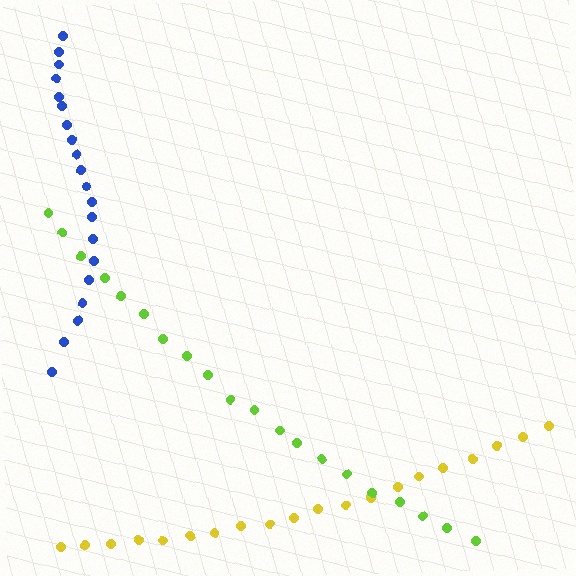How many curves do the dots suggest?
There are 3 distinct paths.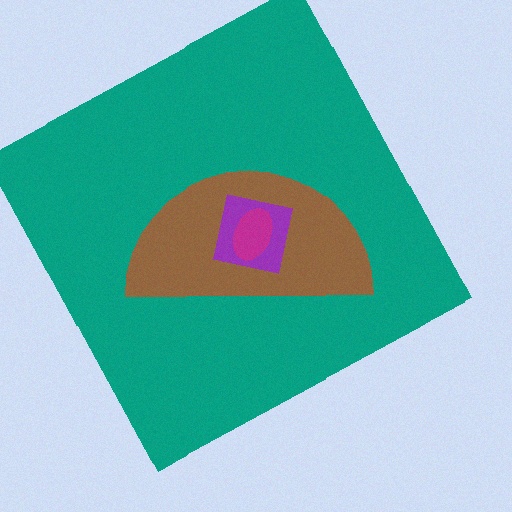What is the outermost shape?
The teal square.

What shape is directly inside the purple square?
The magenta ellipse.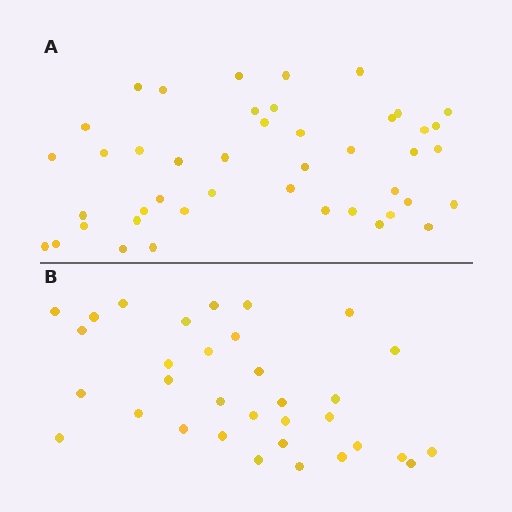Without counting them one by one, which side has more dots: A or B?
Region A (the top region) has more dots.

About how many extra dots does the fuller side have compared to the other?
Region A has roughly 12 or so more dots than region B.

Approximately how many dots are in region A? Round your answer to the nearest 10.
About 40 dots. (The exact count is 44, which rounds to 40.)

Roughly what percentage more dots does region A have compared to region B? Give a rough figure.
About 35% more.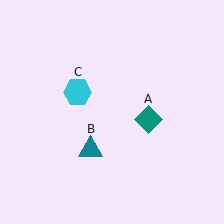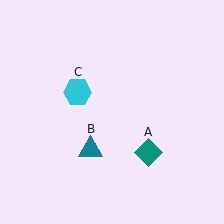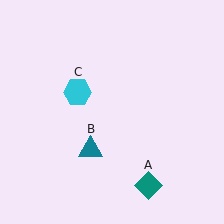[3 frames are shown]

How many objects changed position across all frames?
1 object changed position: teal diamond (object A).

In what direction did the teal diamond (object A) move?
The teal diamond (object A) moved down.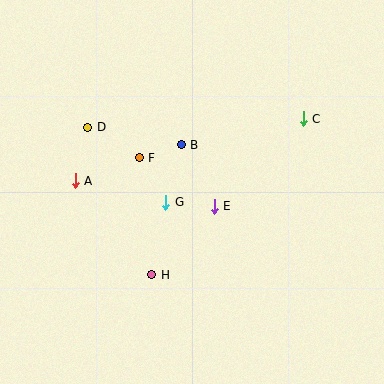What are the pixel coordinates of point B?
Point B is at (181, 145).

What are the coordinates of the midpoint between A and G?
The midpoint between A and G is at (121, 192).